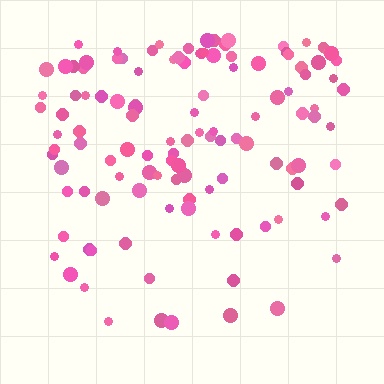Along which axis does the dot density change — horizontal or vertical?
Vertical.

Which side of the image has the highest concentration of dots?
The top.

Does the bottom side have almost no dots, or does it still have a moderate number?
Still a moderate number, just noticeably fewer than the top.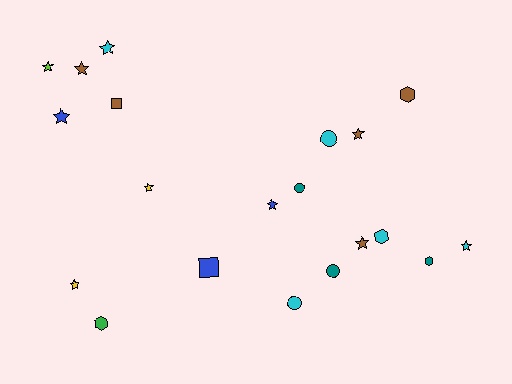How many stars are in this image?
There are 10 stars.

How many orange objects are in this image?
There are no orange objects.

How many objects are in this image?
There are 20 objects.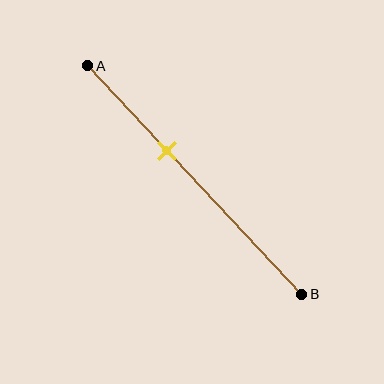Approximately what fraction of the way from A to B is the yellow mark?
The yellow mark is approximately 35% of the way from A to B.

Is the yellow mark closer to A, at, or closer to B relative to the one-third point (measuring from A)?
The yellow mark is closer to point B than the one-third point of segment AB.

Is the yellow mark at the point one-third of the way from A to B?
No, the mark is at about 35% from A, not at the 33% one-third point.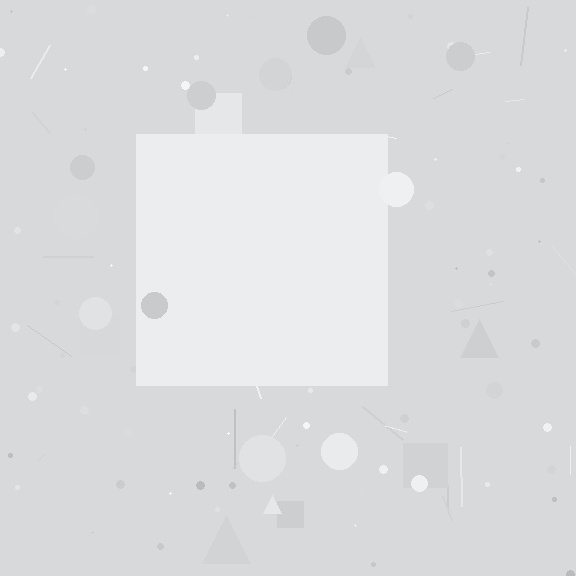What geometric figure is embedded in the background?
A square is embedded in the background.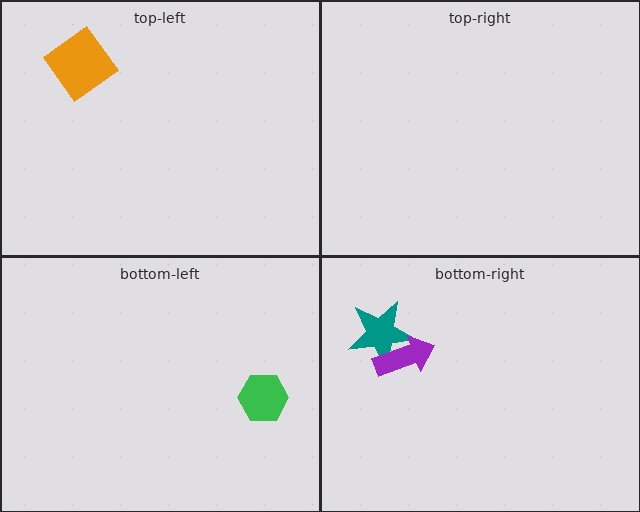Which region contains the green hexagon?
The bottom-left region.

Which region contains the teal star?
The bottom-right region.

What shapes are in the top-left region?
The orange diamond.